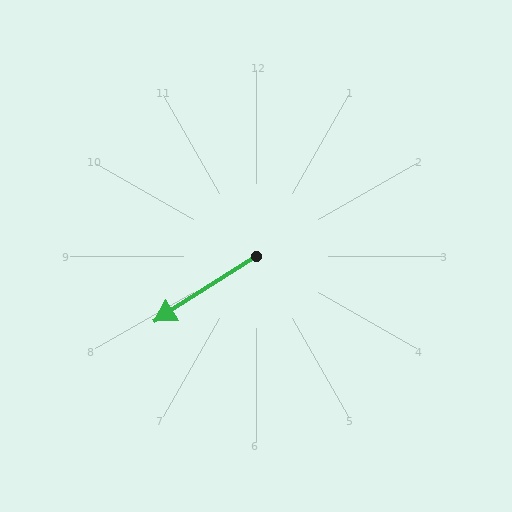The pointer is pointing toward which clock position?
Roughly 8 o'clock.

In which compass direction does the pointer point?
Southwest.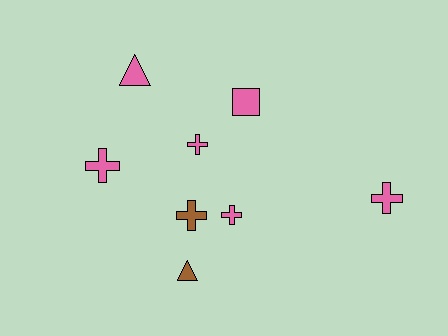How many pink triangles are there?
There is 1 pink triangle.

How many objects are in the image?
There are 8 objects.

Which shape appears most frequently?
Cross, with 5 objects.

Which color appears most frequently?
Pink, with 6 objects.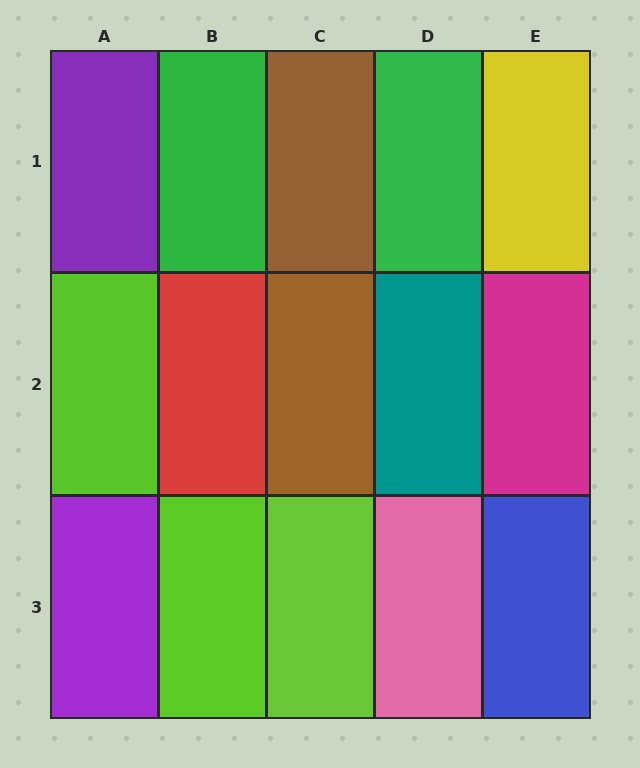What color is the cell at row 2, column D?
Teal.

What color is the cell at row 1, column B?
Green.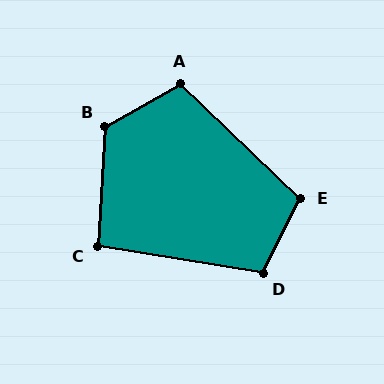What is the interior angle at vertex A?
Approximately 107 degrees (obtuse).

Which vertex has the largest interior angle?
B, at approximately 123 degrees.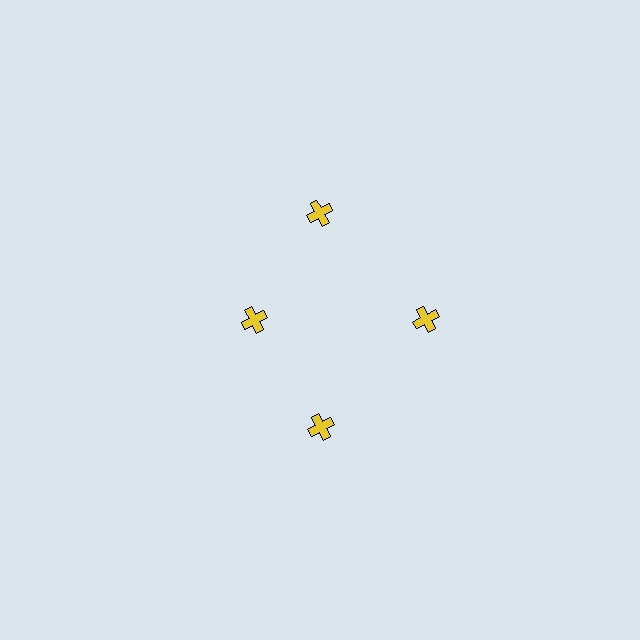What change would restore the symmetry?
The symmetry would be restored by moving it outward, back onto the ring so that all 4 crosses sit at equal angles and equal distance from the center.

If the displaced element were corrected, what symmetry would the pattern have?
It would have 4-fold rotational symmetry — the pattern would map onto itself every 90 degrees.